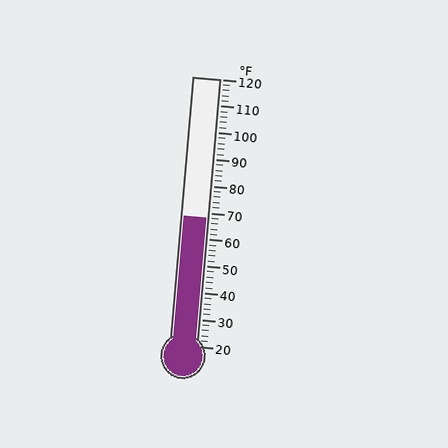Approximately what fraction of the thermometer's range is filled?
The thermometer is filled to approximately 50% of its range.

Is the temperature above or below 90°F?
The temperature is below 90°F.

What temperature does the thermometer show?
The thermometer shows approximately 68°F.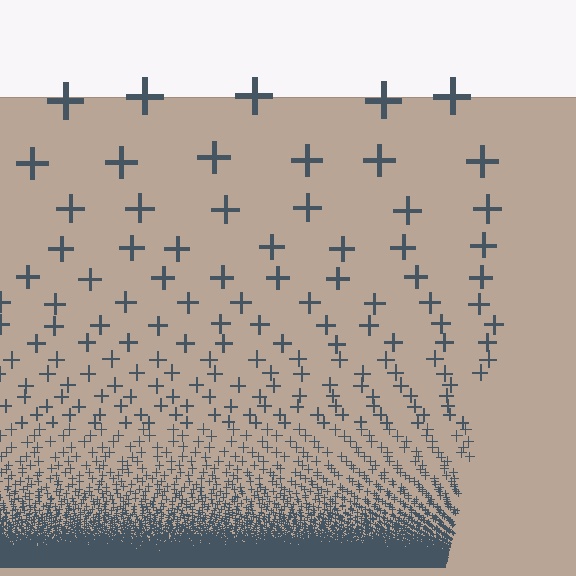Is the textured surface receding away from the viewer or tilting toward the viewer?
The surface appears to tilt toward the viewer. Texture elements get larger and sparser toward the top.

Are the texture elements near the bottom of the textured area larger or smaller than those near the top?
Smaller. The gradient is inverted — elements near the bottom are smaller and denser.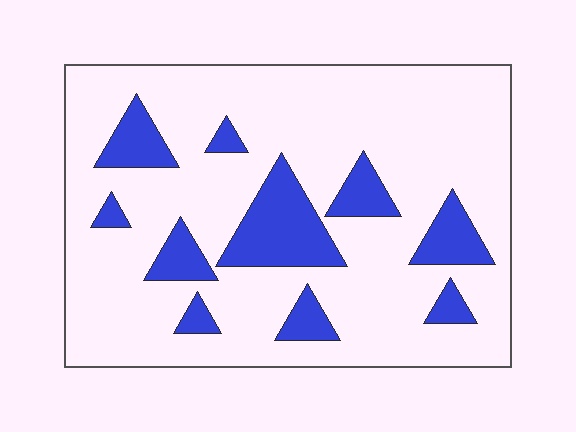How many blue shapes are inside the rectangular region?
10.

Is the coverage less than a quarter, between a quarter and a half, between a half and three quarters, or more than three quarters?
Less than a quarter.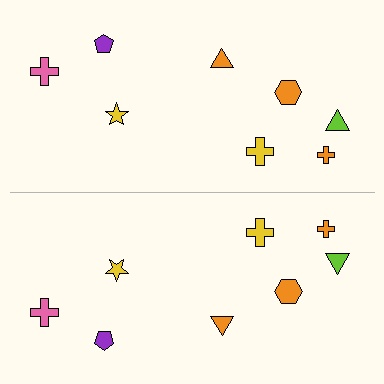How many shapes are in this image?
There are 16 shapes in this image.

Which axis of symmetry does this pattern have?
The pattern has a horizontal axis of symmetry running through the center of the image.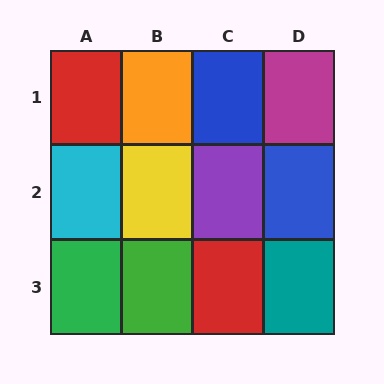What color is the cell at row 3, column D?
Teal.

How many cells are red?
2 cells are red.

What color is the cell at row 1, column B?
Orange.